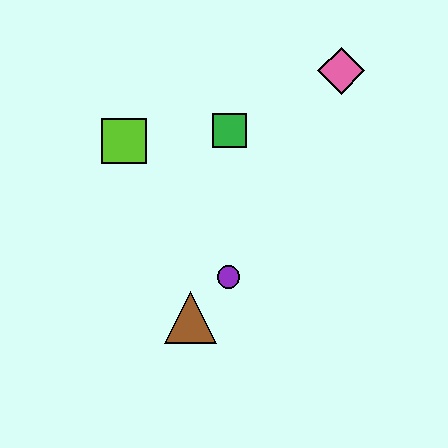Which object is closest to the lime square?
The green square is closest to the lime square.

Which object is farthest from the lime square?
The pink diamond is farthest from the lime square.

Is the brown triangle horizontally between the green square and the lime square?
Yes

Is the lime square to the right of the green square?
No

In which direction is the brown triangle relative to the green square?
The brown triangle is below the green square.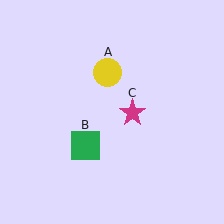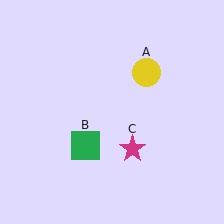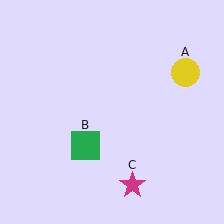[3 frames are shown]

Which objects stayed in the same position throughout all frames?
Green square (object B) remained stationary.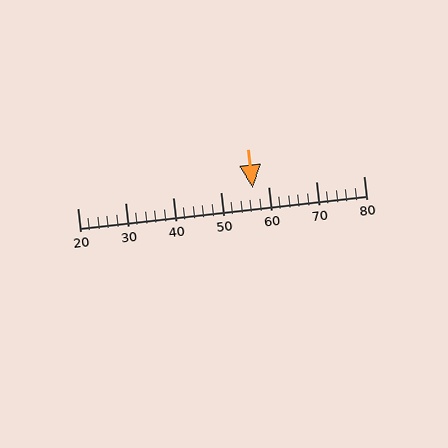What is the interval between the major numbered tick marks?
The major tick marks are spaced 10 units apart.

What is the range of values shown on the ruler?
The ruler shows values from 20 to 80.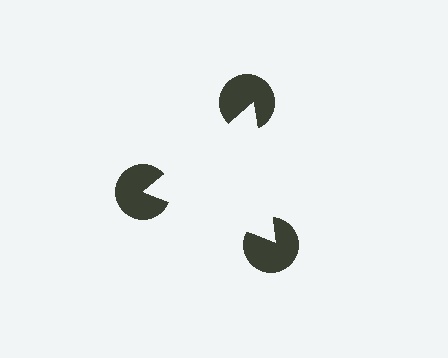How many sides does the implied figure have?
3 sides.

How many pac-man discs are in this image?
There are 3 — one at each vertex of the illusory triangle.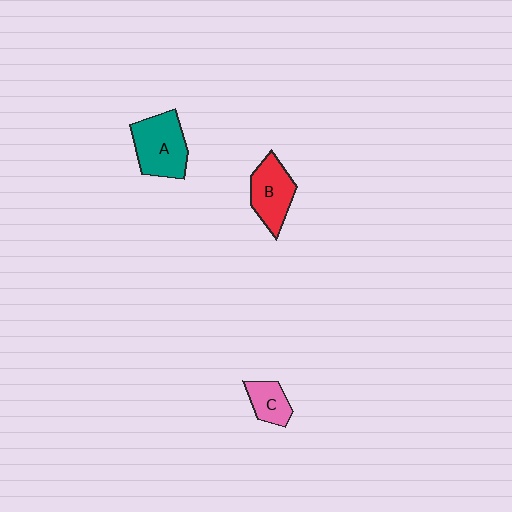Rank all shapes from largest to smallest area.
From largest to smallest: A (teal), B (red), C (pink).